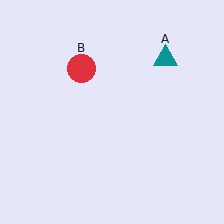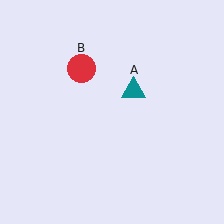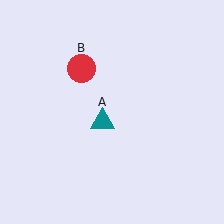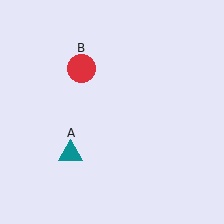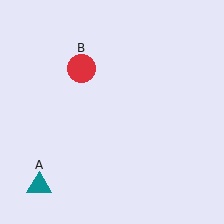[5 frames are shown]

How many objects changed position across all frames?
1 object changed position: teal triangle (object A).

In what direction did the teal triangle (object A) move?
The teal triangle (object A) moved down and to the left.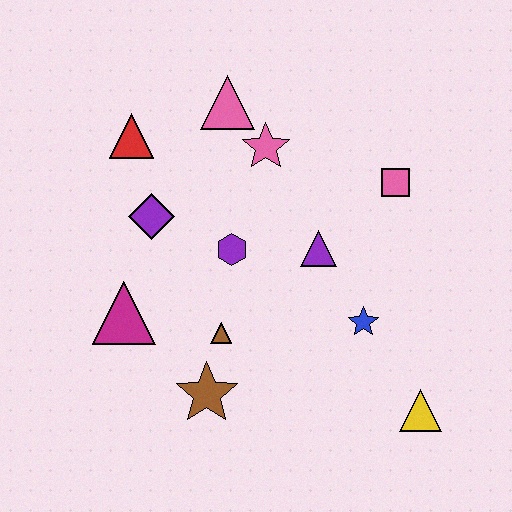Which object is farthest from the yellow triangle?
The red triangle is farthest from the yellow triangle.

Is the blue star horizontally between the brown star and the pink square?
Yes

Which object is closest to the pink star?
The pink triangle is closest to the pink star.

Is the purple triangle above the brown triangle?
Yes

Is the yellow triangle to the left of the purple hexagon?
No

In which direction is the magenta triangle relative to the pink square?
The magenta triangle is to the left of the pink square.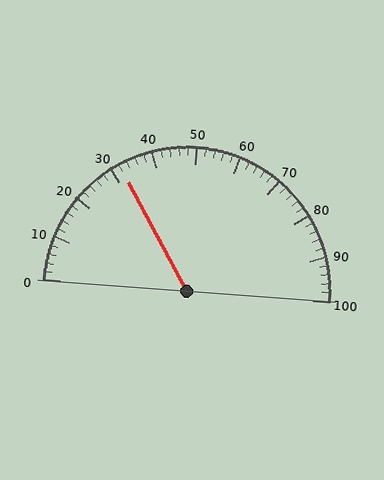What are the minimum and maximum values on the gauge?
The gauge ranges from 0 to 100.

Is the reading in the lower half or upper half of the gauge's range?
The reading is in the lower half of the range (0 to 100).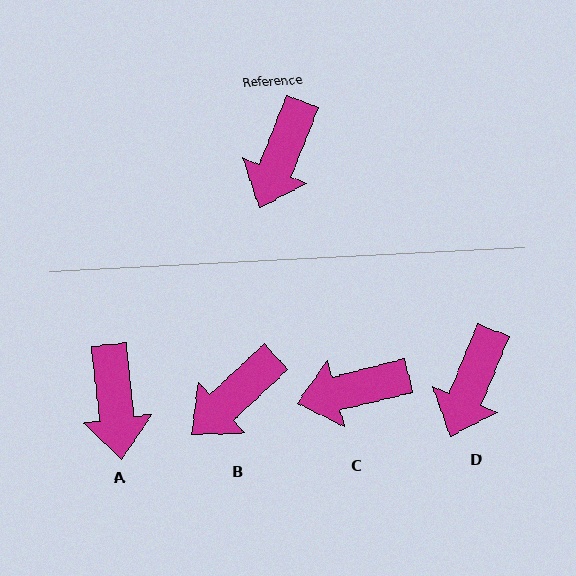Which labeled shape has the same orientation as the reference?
D.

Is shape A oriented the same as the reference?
No, it is off by about 29 degrees.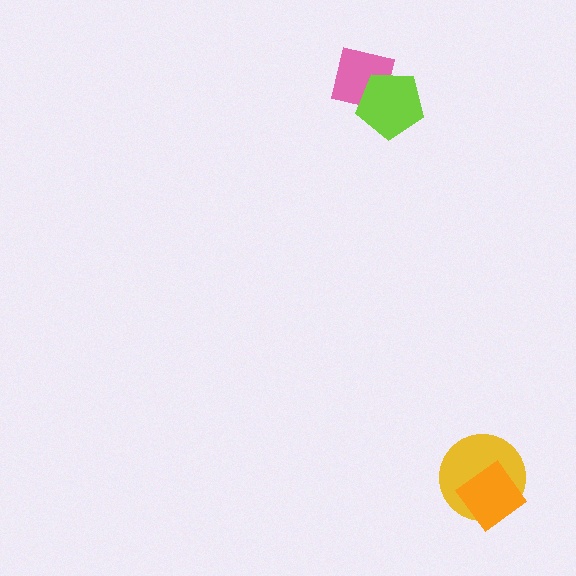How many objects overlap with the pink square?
1 object overlaps with the pink square.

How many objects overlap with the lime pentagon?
1 object overlaps with the lime pentagon.